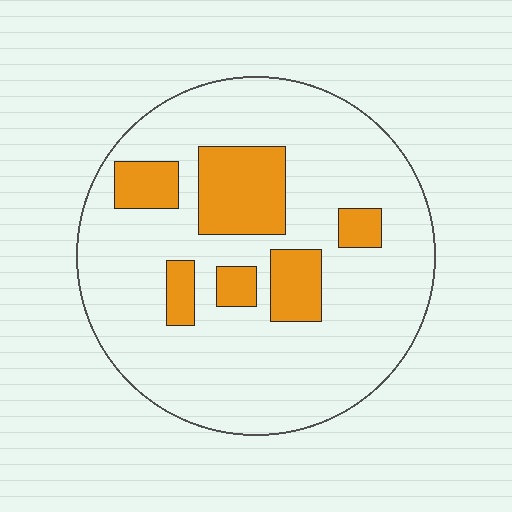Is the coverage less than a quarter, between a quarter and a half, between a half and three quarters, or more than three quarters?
Less than a quarter.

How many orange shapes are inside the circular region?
6.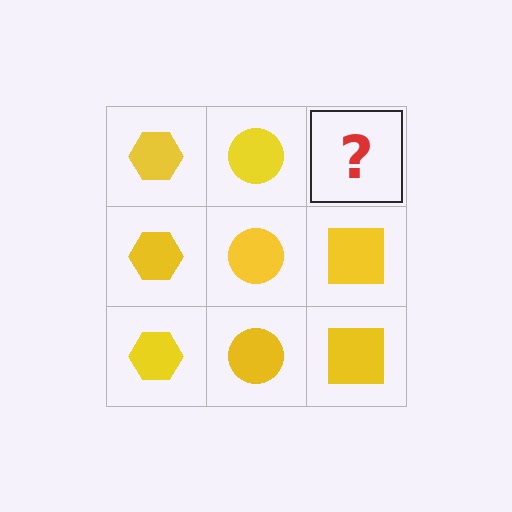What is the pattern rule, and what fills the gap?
The rule is that each column has a consistent shape. The gap should be filled with a yellow square.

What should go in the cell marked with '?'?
The missing cell should contain a yellow square.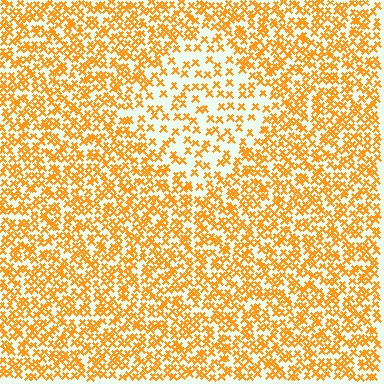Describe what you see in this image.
The image contains small orange elements arranged at two different densities. A diamond-shaped region is visible where the elements are less densely packed than the surrounding area.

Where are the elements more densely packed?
The elements are more densely packed outside the diamond boundary.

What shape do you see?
I see a diamond.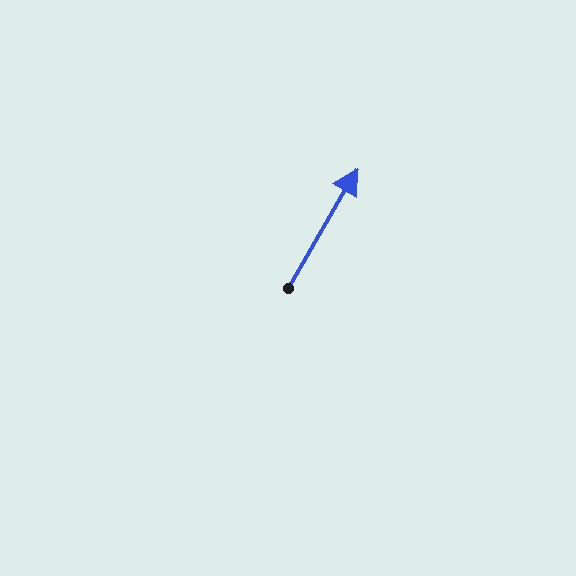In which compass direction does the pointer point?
Northeast.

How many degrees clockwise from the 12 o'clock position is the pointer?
Approximately 30 degrees.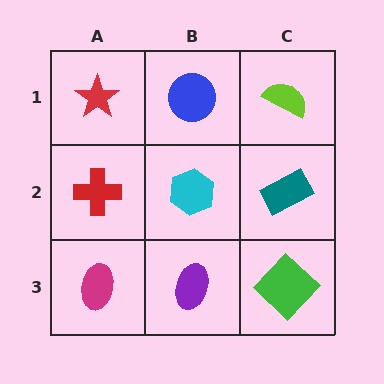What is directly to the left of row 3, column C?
A purple ellipse.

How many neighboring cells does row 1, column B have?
3.